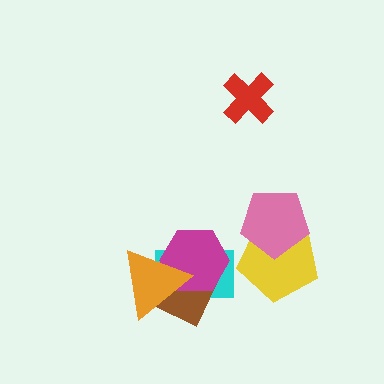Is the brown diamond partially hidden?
Yes, it is partially covered by another shape.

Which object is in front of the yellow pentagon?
The pink pentagon is in front of the yellow pentagon.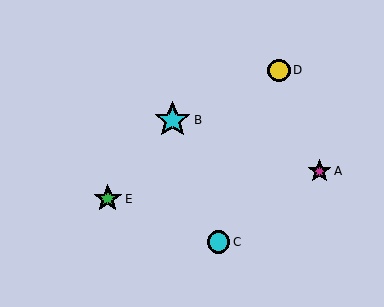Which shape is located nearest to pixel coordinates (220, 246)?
The cyan circle (labeled C) at (219, 242) is nearest to that location.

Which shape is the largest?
The cyan star (labeled B) is the largest.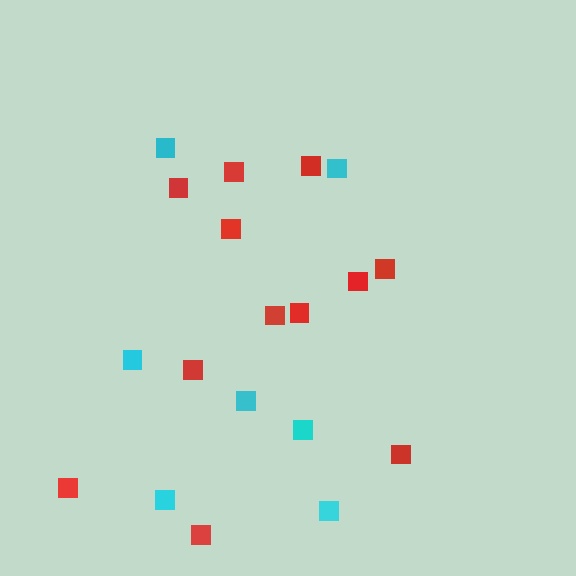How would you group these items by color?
There are 2 groups: one group of cyan squares (7) and one group of red squares (12).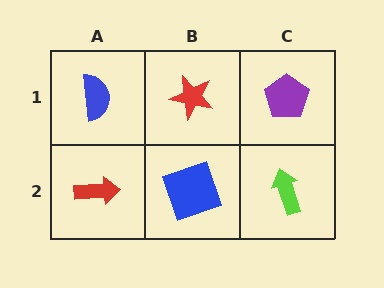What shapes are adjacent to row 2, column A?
A blue semicircle (row 1, column A), a blue square (row 2, column B).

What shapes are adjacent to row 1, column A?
A red arrow (row 2, column A), a red star (row 1, column B).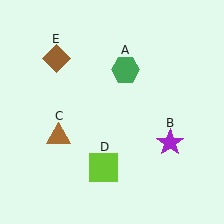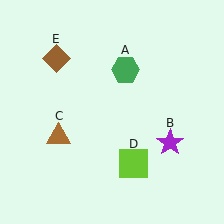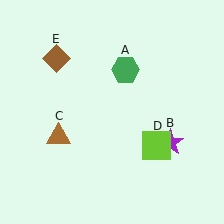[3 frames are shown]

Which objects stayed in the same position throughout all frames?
Green hexagon (object A) and purple star (object B) and brown triangle (object C) and brown diamond (object E) remained stationary.